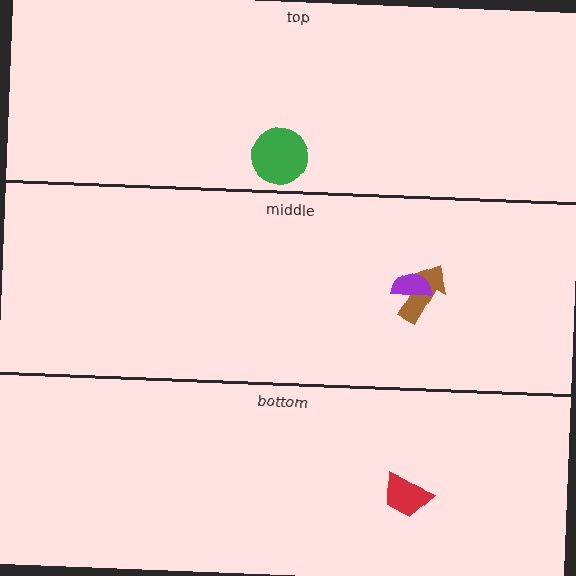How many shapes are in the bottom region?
1.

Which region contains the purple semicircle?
The middle region.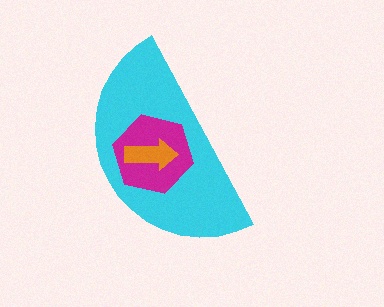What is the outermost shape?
The cyan semicircle.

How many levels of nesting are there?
3.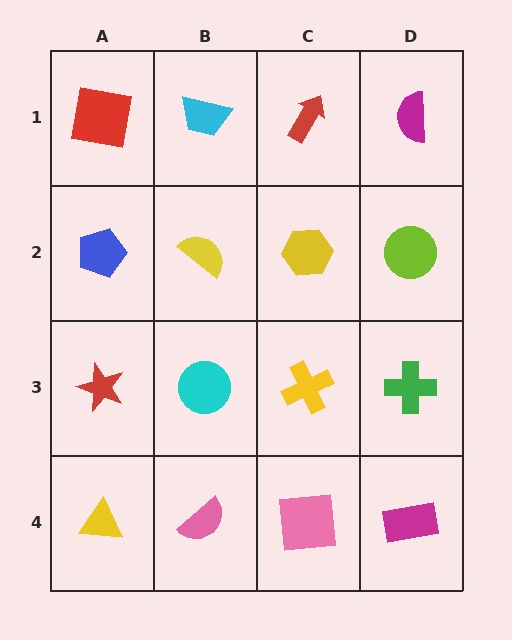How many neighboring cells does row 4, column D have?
2.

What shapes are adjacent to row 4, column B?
A cyan circle (row 3, column B), a yellow triangle (row 4, column A), a pink square (row 4, column C).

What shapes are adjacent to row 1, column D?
A lime circle (row 2, column D), a red arrow (row 1, column C).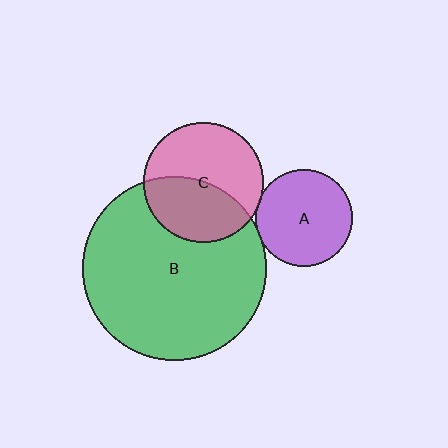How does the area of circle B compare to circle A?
Approximately 3.6 times.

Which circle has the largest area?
Circle B (green).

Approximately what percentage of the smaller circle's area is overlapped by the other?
Approximately 5%.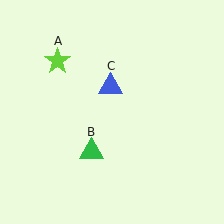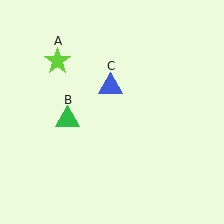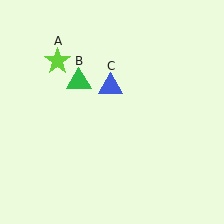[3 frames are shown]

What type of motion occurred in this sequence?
The green triangle (object B) rotated clockwise around the center of the scene.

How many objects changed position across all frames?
1 object changed position: green triangle (object B).